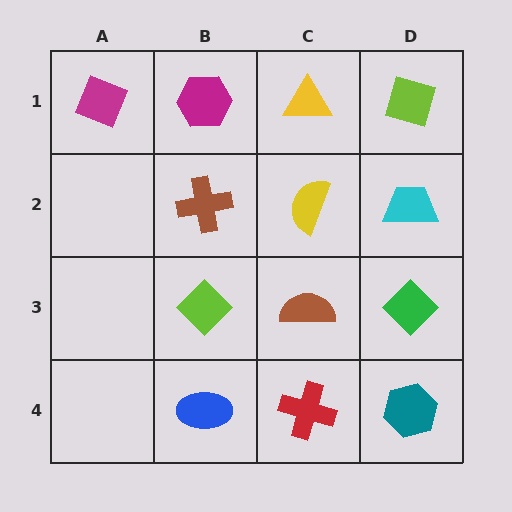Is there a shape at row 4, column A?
No, that cell is empty.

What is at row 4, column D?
A teal hexagon.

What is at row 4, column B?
A blue ellipse.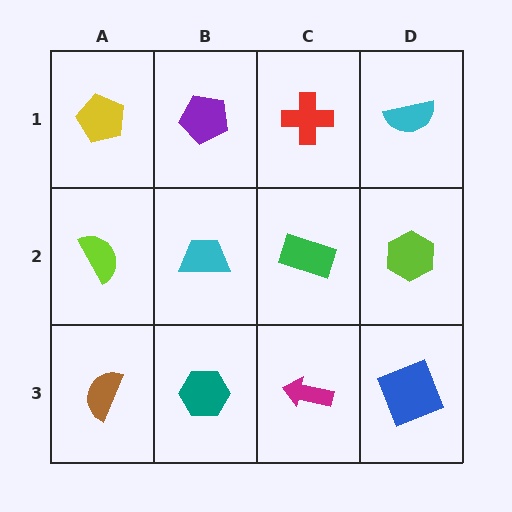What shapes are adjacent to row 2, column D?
A cyan semicircle (row 1, column D), a blue square (row 3, column D), a green rectangle (row 2, column C).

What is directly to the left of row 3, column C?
A teal hexagon.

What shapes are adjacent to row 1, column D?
A lime hexagon (row 2, column D), a red cross (row 1, column C).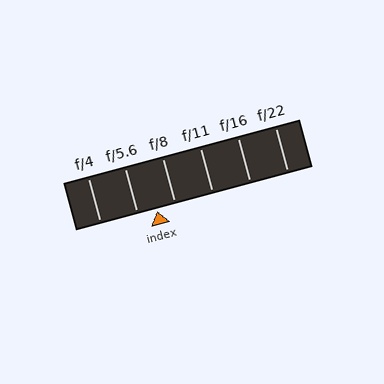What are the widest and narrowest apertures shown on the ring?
The widest aperture shown is f/4 and the narrowest is f/22.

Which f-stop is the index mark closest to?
The index mark is closest to f/8.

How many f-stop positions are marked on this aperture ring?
There are 6 f-stop positions marked.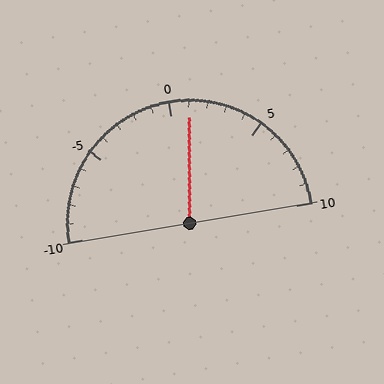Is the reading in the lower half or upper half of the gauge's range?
The reading is in the upper half of the range (-10 to 10).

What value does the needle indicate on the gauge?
The needle indicates approximately 1.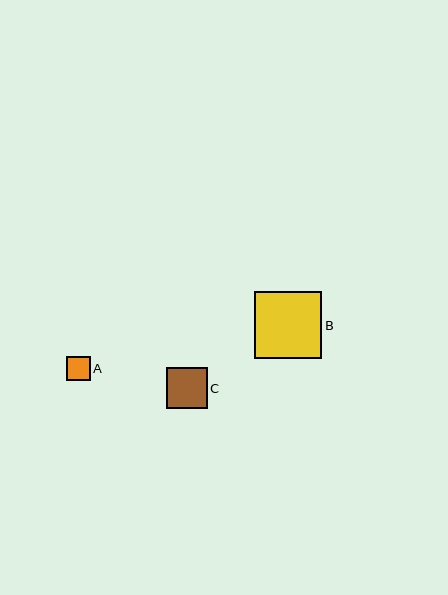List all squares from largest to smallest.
From largest to smallest: B, C, A.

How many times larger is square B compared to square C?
Square B is approximately 1.6 times the size of square C.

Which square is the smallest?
Square A is the smallest with a size of approximately 24 pixels.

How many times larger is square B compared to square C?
Square B is approximately 1.6 times the size of square C.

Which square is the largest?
Square B is the largest with a size of approximately 67 pixels.